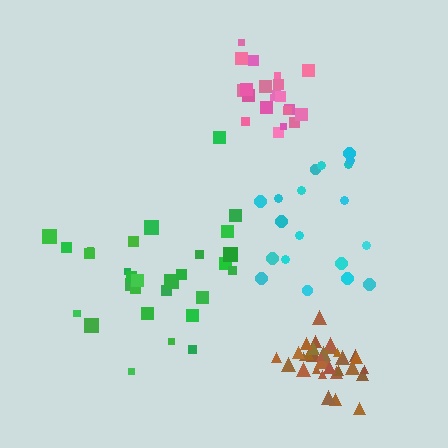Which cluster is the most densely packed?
Brown.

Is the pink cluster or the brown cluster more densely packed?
Brown.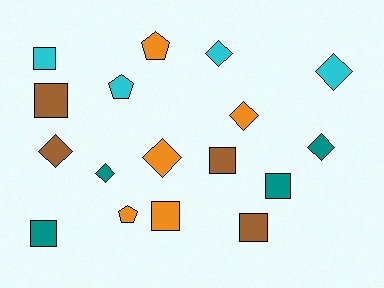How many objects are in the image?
There are 17 objects.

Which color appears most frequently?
Orange, with 5 objects.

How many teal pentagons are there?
There are no teal pentagons.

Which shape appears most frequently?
Square, with 7 objects.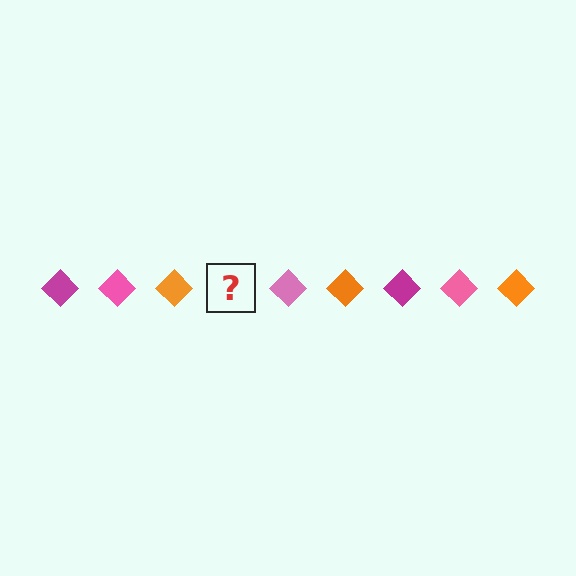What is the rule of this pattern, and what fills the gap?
The rule is that the pattern cycles through magenta, pink, orange diamonds. The gap should be filled with a magenta diamond.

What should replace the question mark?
The question mark should be replaced with a magenta diamond.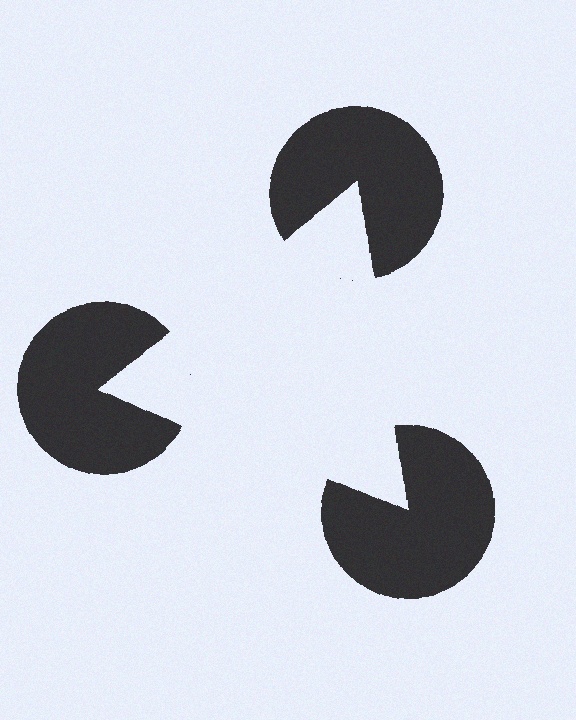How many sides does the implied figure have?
3 sides.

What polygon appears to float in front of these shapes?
An illusory triangle — its edges are inferred from the aligned wedge cuts in the pac-man discs, not physically drawn.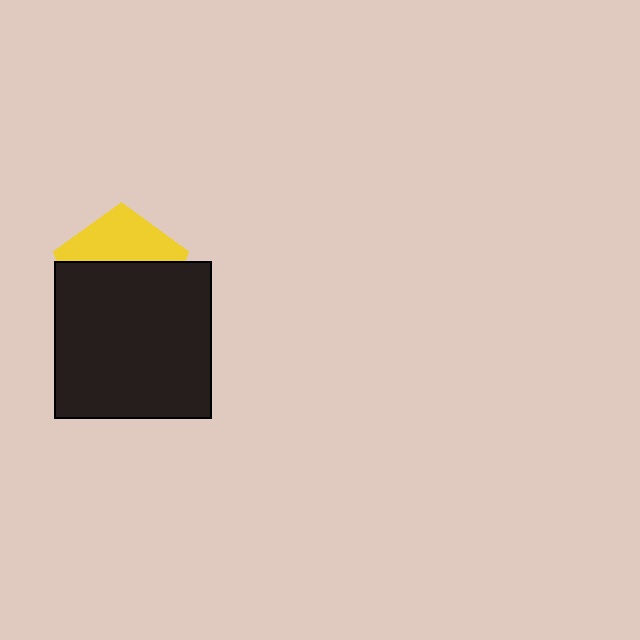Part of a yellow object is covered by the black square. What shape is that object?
It is a pentagon.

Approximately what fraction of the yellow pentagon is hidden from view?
Roughly 62% of the yellow pentagon is hidden behind the black square.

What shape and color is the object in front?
The object in front is a black square.